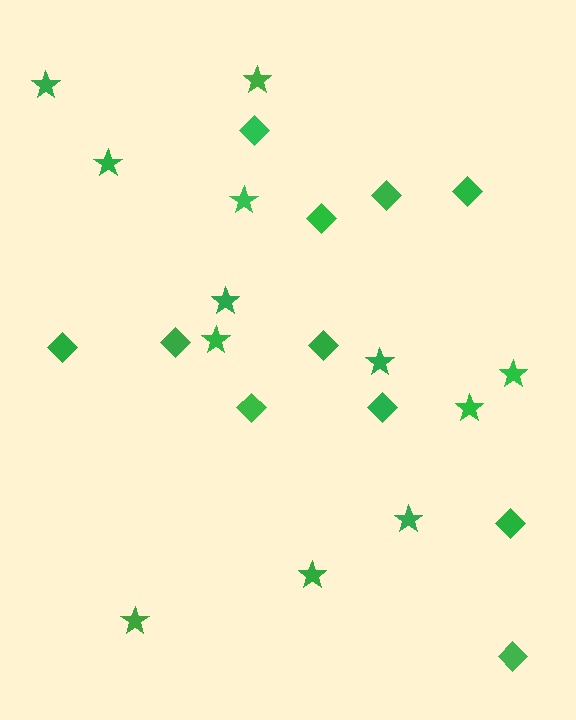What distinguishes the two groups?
There are 2 groups: one group of diamonds (11) and one group of stars (12).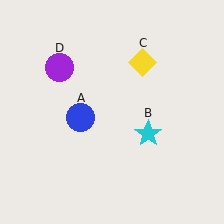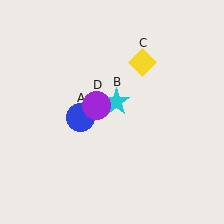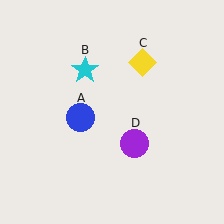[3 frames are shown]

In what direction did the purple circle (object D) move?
The purple circle (object D) moved down and to the right.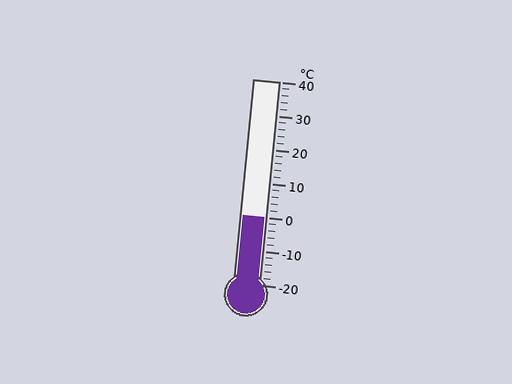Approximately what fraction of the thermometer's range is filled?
The thermometer is filled to approximately 35% of its range.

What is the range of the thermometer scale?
The thermometer scale ranges from -20°C to 40°C.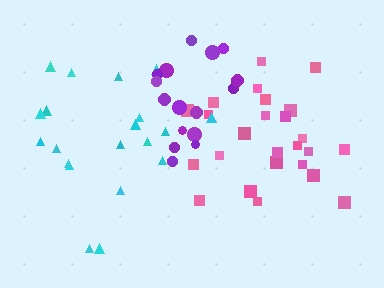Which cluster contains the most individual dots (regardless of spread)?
Pink (25).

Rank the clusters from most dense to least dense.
purple, pink, cyan.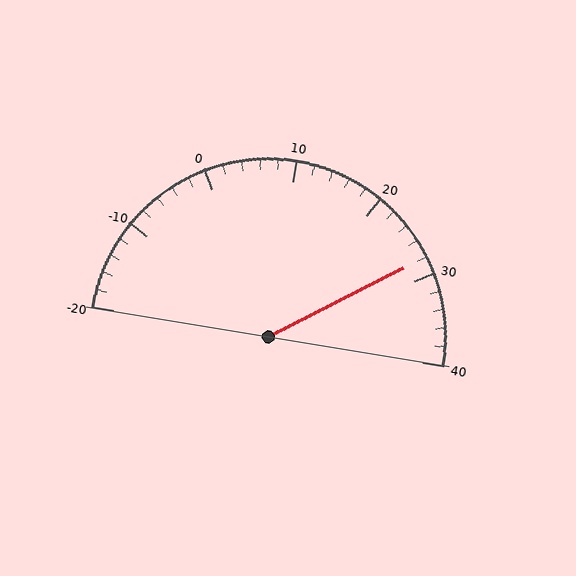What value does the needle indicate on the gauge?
The needle indicates approximately 28.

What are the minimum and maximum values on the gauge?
The gauge ranges from -20 to 40.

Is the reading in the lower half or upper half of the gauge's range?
The reading is in the upper half of the range (-20 to 40).